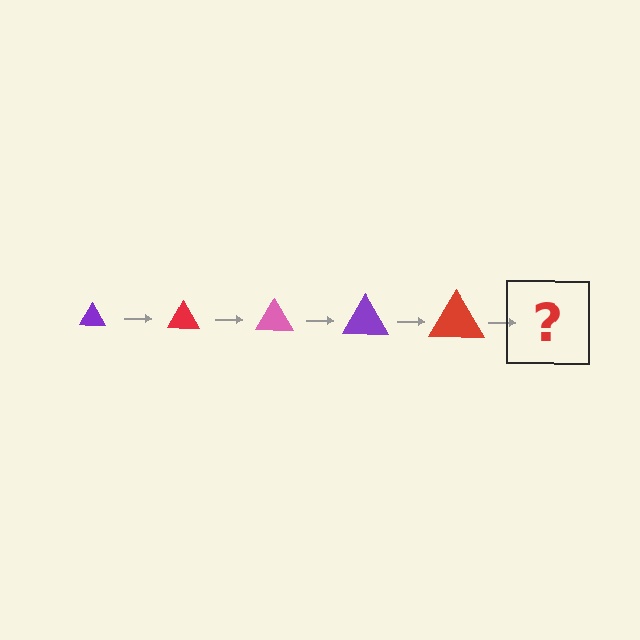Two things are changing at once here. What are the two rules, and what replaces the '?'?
The two rules are that the triangle grows larger each step and the color cycles through purple, red, and pink. The '?' should be a pink triangle, larger than the previous one.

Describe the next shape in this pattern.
It should be a pink triangle, larger than the previous one.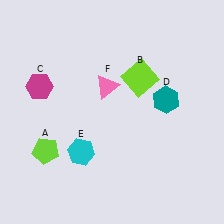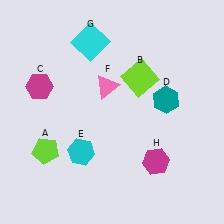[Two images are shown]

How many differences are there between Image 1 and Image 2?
There are 2 differences between the two images.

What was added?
A cyan square (G), a magenta hexagon (H) were added in Image 2.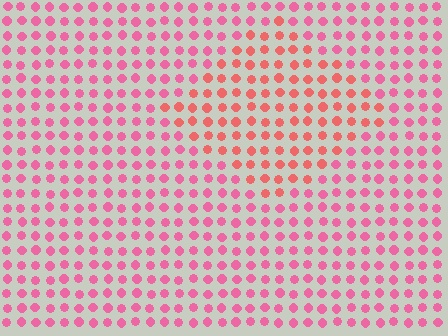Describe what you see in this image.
The image is filled with small pink elements in a uniform arrangement. A diamond-shaped region is visible where the elements are tinted to a slightly different hue, forming a subtle color boundary.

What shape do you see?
I see a diamond.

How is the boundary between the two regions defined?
The boundary is defined purely by a slight shift in hue (about 27 degrees). Spacing, size, and orientation are identical on both sides.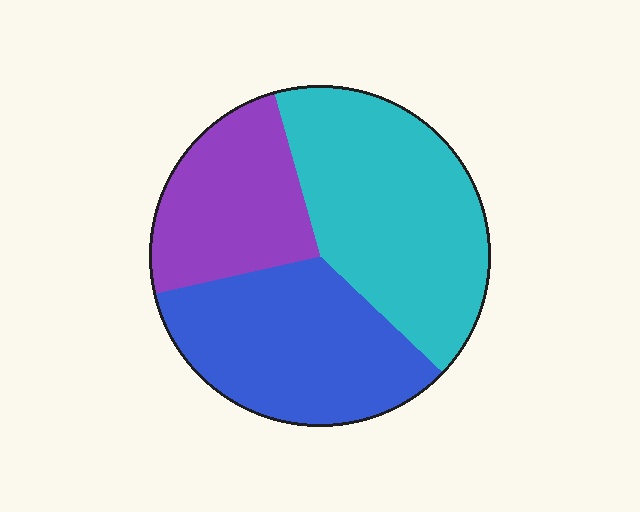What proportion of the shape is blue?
Blue covers 34% of the shape.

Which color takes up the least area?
Purple, at roughly 25%.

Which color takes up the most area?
Cyan, at roughly 40%.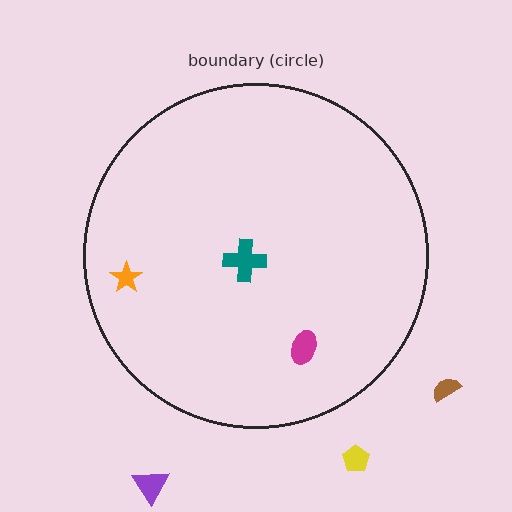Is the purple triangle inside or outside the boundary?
Outside.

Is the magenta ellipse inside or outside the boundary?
Inside.